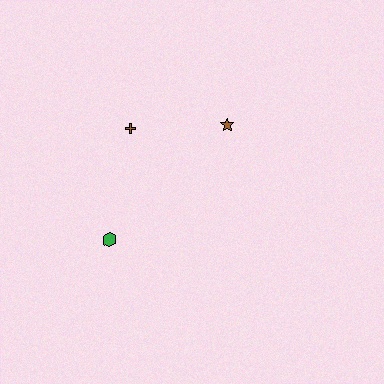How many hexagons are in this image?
There is 1 hexagon.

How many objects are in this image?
There are 3 objects.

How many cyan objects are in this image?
There are no cyan objects.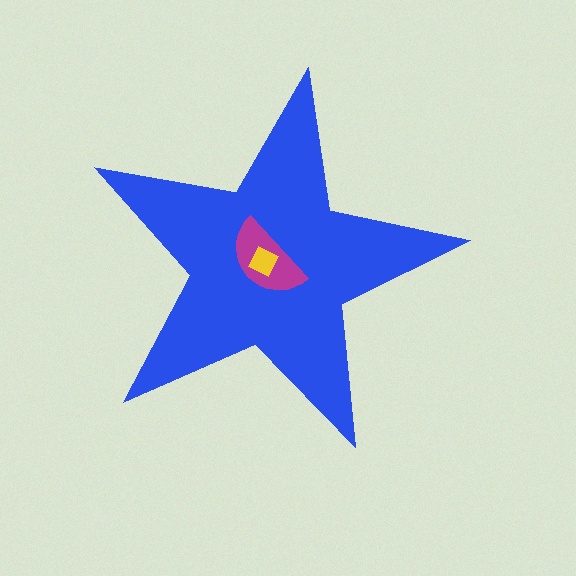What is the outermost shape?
The blue star.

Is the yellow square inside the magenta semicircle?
Yes.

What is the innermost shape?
The yellow square.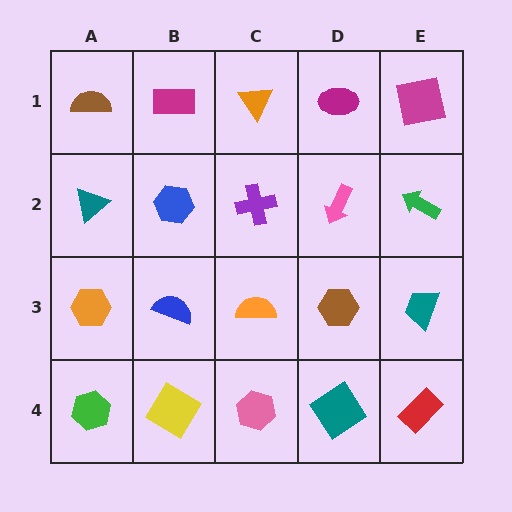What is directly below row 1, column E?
A green arrow.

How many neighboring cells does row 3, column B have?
4.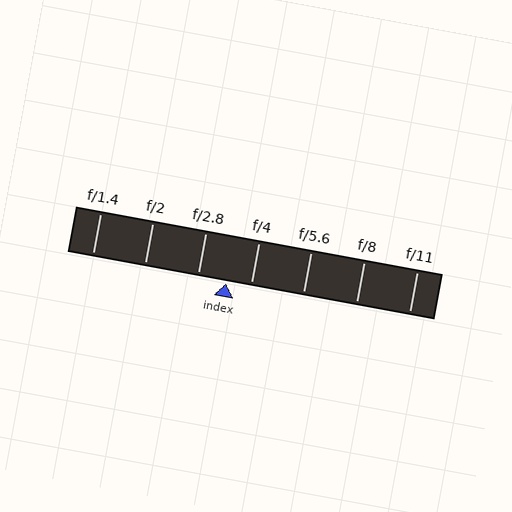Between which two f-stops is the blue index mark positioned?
The index mark is between f/2.8 and f/4.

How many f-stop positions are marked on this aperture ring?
There are 7 f-stop positions marked.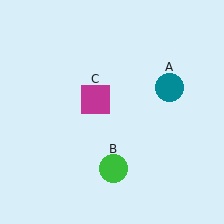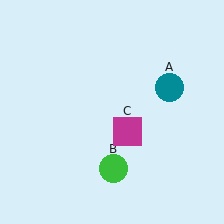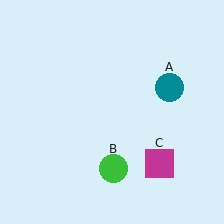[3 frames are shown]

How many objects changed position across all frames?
1 object changed position: magenta square (object C).